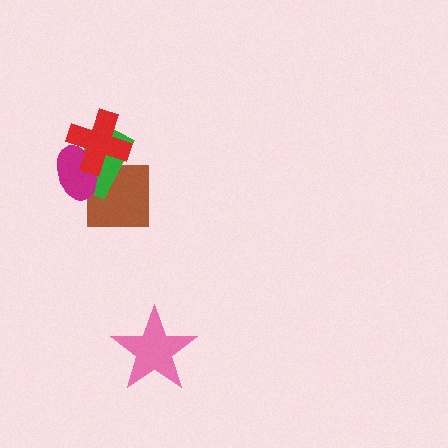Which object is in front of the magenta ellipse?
The red cross is in front of the magenta ellipse.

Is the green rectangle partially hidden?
Yes, it is partially covered by another shape.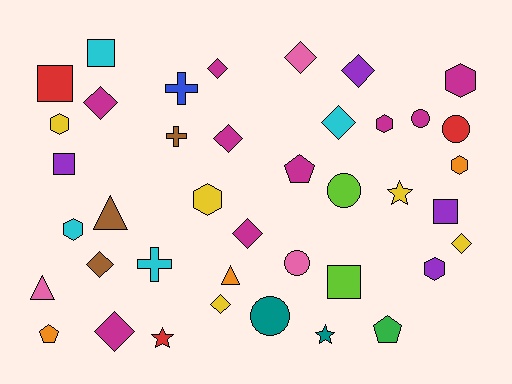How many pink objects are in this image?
There are 3 pink objects.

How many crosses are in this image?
There are 3 crosses.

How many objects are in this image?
There are 40 objects.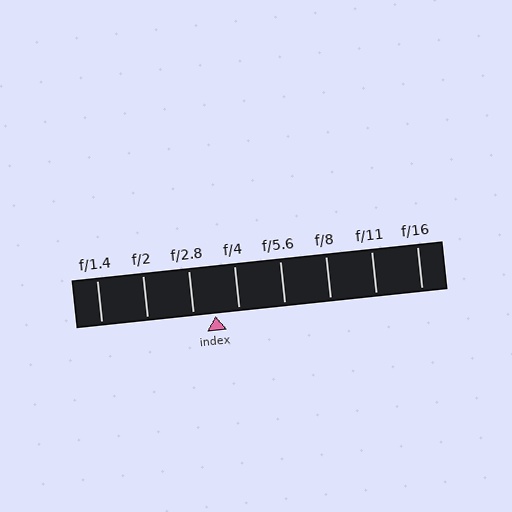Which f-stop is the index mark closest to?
The index mark is closest to f/2.8.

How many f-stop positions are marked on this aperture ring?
There are 8 f-stop positions marked.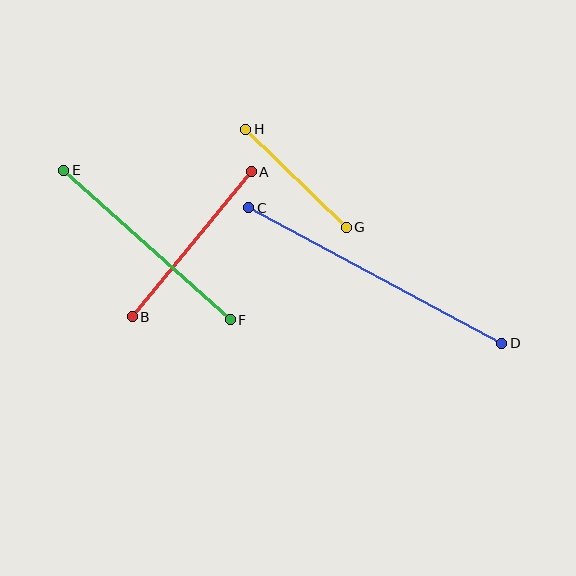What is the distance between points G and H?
The distance is approximately 140 pixels.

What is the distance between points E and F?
The distance is approximately 224 pixels.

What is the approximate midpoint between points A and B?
The midpoint is at approximately (192, 244) pixels.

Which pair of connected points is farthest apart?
Points C and D are farthest apart.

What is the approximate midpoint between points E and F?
The midpoint is at approximately (147, 245) pixels.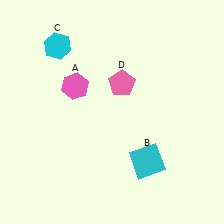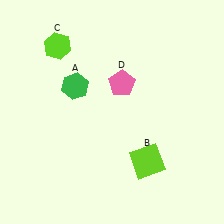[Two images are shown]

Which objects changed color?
A changed from pink to green. B changed from cyan to lime. C changed from cyan to lime.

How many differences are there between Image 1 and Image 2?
There are 3 differences between the two images.